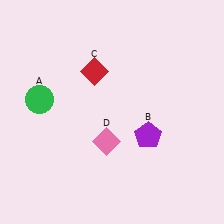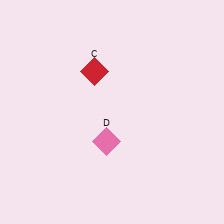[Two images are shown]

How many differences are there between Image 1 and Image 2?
There are 2 differences between the two images.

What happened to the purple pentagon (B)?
The purple pentagon (B) was removed in Image 2. It was in the bottom-right area of Image 1.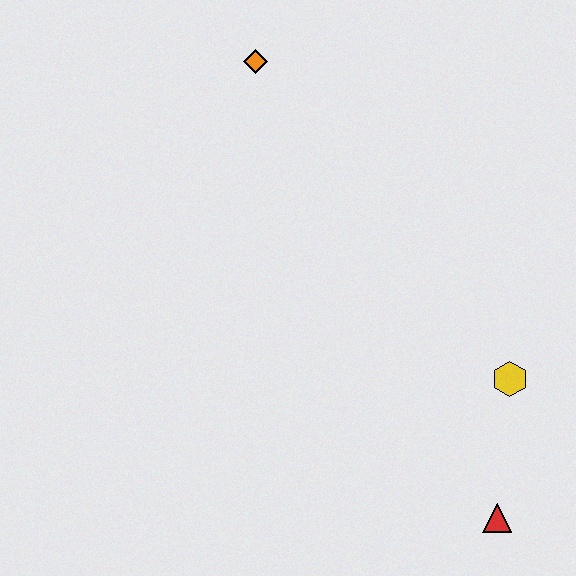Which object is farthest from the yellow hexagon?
The orange diamond is farthest from the yellow hexagon.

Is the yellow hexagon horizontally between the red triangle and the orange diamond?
No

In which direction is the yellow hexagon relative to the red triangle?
The yellow hexagon is above the red triangle.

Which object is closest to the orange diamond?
The yellow hexagon is closest to the orange diamond.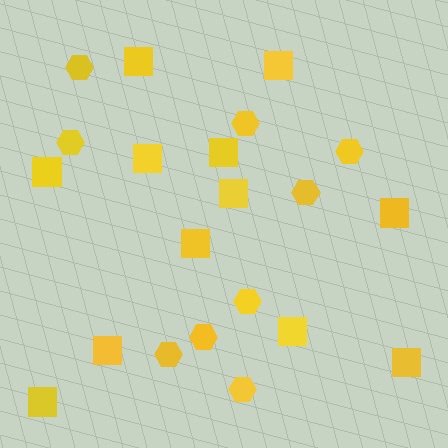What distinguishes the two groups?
There are 2 groups: one group of squares (12) and one group of hexagons (9).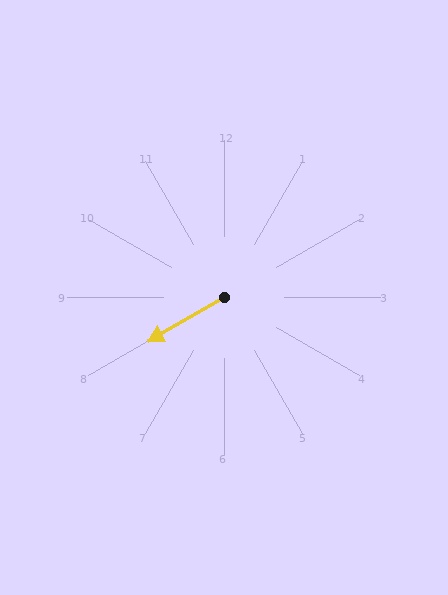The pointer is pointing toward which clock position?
Roughly 8 o'clock.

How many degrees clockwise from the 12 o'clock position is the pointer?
Approximately 240 degrees.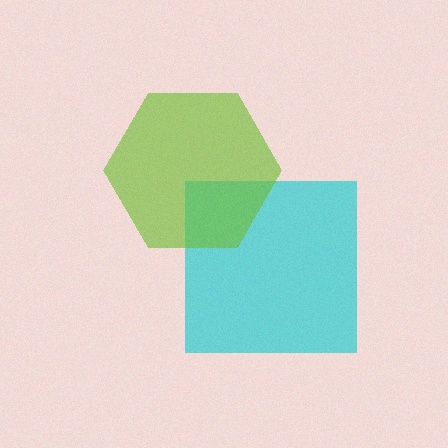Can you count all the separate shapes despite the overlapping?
Yes, there are 2 separate shapes.